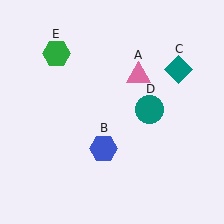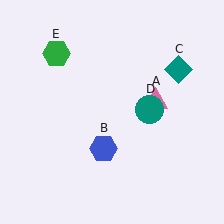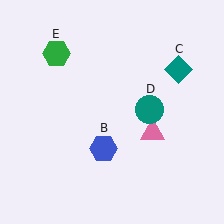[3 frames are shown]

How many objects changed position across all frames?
1 object changed position: pink triangle (object A).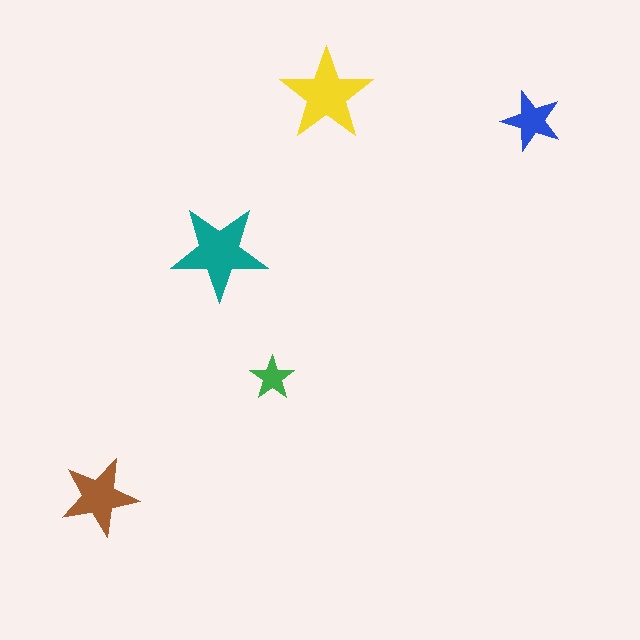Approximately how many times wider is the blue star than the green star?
About 1.5 times wider.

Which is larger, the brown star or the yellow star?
The yellow one.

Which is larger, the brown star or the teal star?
The teal one.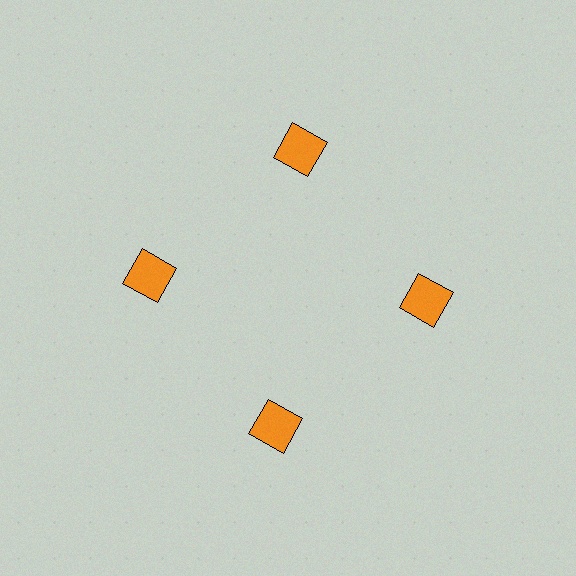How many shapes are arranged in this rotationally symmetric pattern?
There are 4 shapes, arranged in 4 groups of 1.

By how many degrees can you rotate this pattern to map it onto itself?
The pattern maps onto itself every 90 degrees of rotation.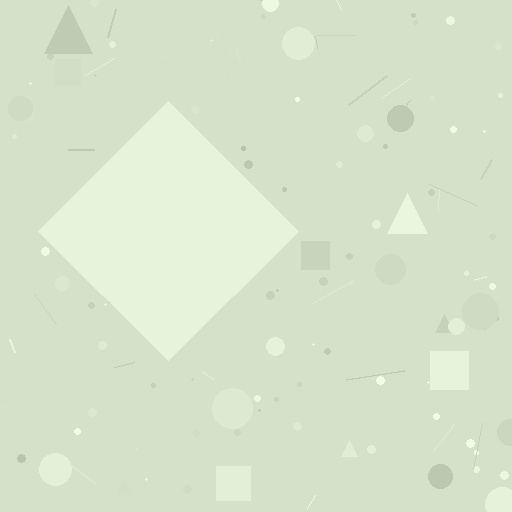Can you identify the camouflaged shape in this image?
The camouflaged shape is a diamond.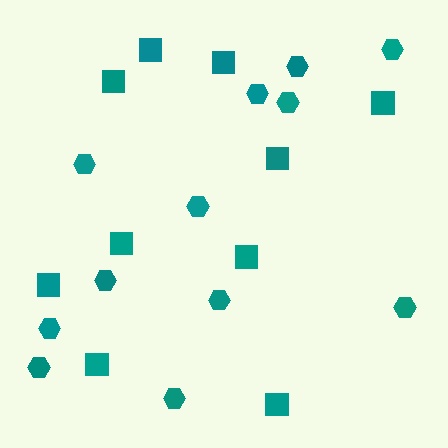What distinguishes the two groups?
There are 2 groups: one group of hexagons (12) and one group of squares (10).